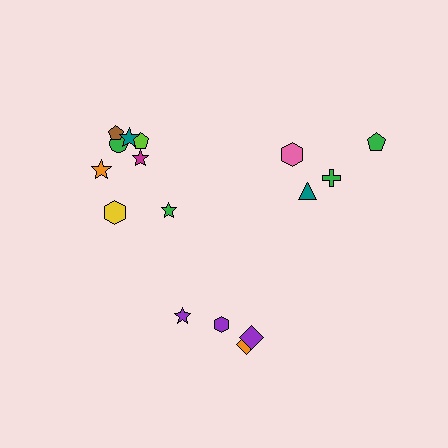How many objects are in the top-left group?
There are 8 objects.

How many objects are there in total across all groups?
There are 16 objects.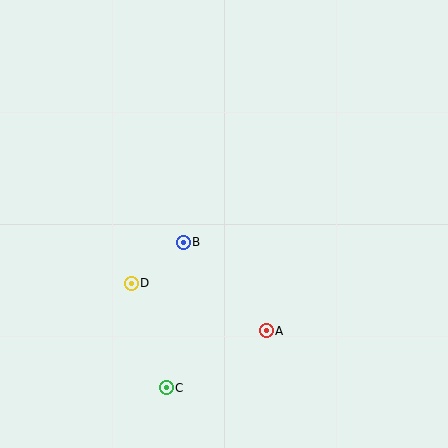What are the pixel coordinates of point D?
Point D is at (131, 283).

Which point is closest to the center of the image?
Point B at (183, 242) is closest to the center.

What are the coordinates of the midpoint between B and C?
The midpoint between B and C is at (175, 315).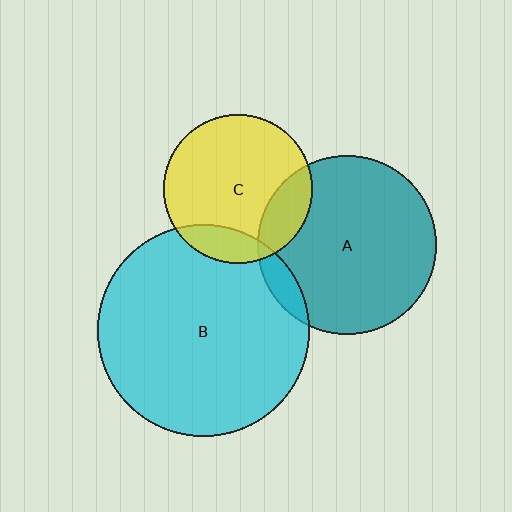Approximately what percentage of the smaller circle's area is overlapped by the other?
Approximately 20%.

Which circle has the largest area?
Circle B (cyan).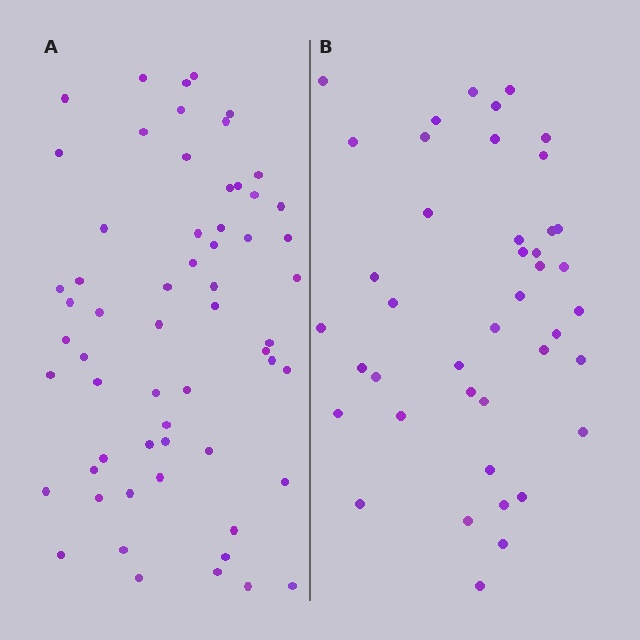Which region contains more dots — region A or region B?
Region A (the left region) has more dots.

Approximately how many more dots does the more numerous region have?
Region A has approximately 20 more dots than region B.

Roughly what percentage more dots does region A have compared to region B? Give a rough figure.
About 45% more.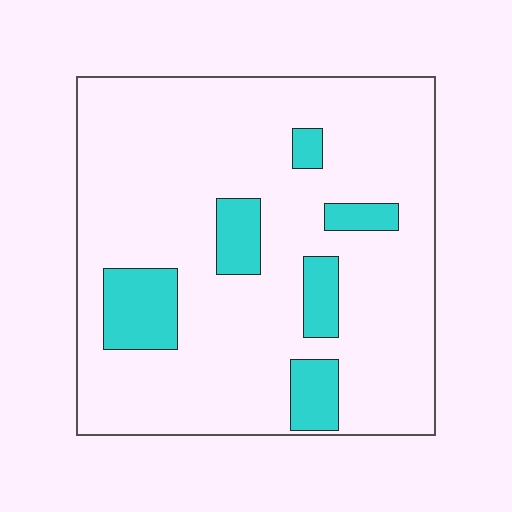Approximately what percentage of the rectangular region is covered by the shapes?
Approximately 15%.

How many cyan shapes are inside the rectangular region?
6.